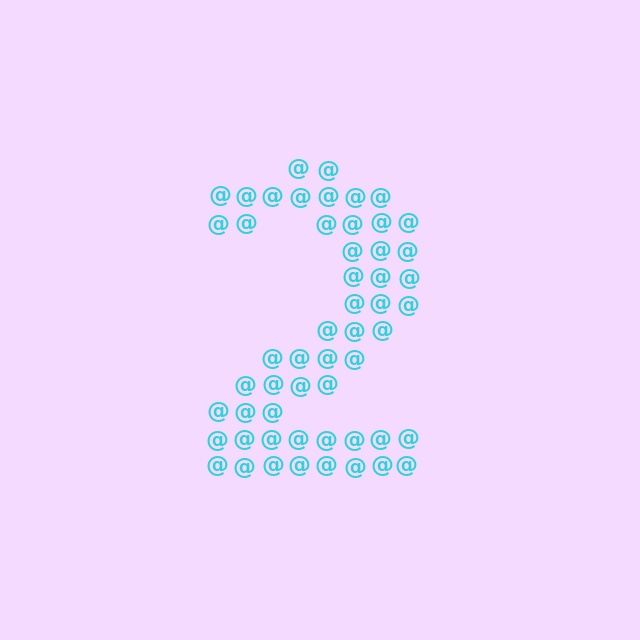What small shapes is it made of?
It is made of small at signs.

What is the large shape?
The large shape is the digit 2.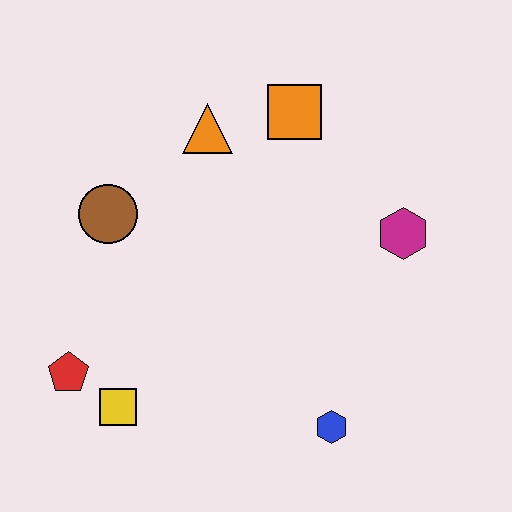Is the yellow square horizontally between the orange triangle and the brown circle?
Yes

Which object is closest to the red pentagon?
The yellow square is closest to the red pentagon.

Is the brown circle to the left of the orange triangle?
Yes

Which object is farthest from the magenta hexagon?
The red pentagon is farthest from the magenta hexagon.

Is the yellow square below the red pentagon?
Yes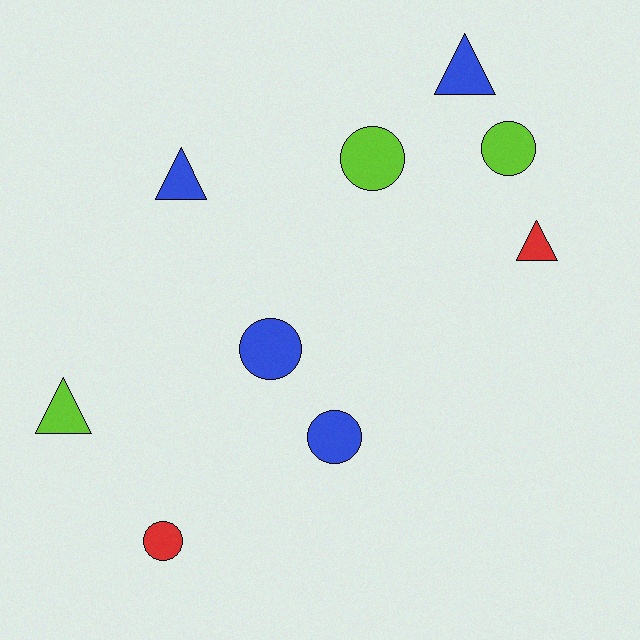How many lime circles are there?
There are 2 lime circles.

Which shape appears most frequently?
Circle, with 5 objects.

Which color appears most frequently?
Blue, with 4 objects.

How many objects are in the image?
There are 9 objects.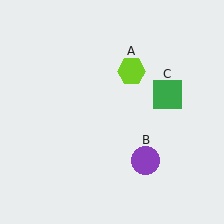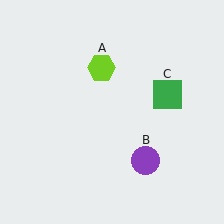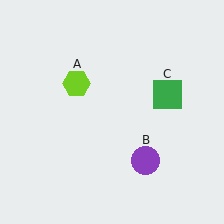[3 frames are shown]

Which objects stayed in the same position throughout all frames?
Purple circle (object B) and green square (object C) remained stationary.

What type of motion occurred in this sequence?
The lime hexagon (object A) rotated counterclockwise around the center of the scene.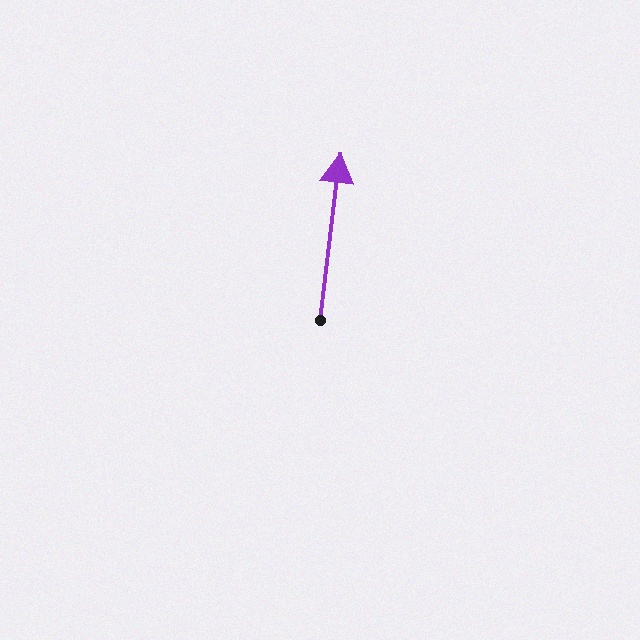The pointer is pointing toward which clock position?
Roughly 12 o'clock.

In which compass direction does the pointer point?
North.